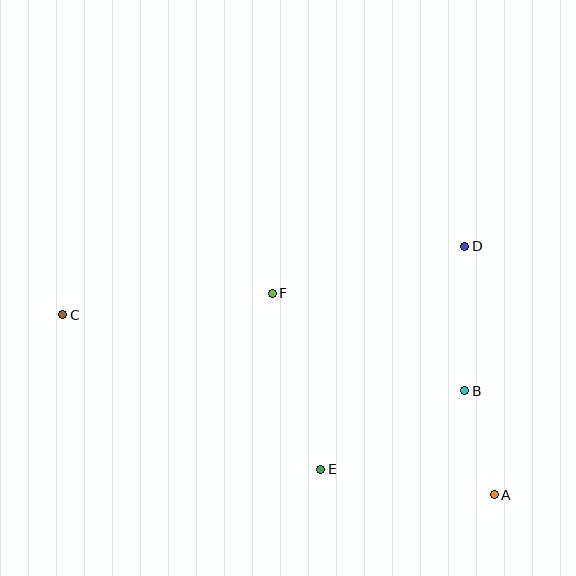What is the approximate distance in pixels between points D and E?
The distance between D and E is approximately 265 pixels.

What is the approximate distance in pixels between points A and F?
The distance between A and F is approximately 300 pixels.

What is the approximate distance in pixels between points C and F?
The distance between C and F is approximately 210 pixels.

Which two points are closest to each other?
Points A and B are closest to each other.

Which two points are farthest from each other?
Points A and C are farthest from each other.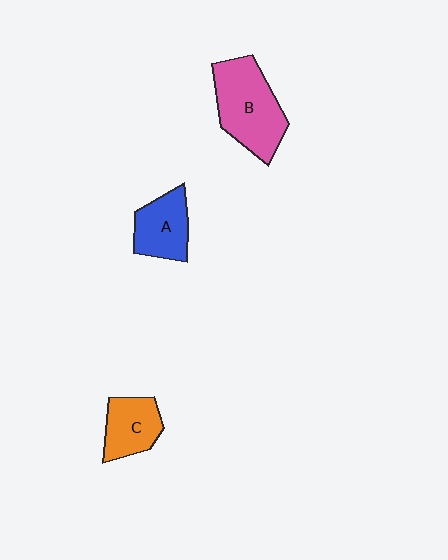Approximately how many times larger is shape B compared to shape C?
Approximately 1.7 times.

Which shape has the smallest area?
Shape C (orange).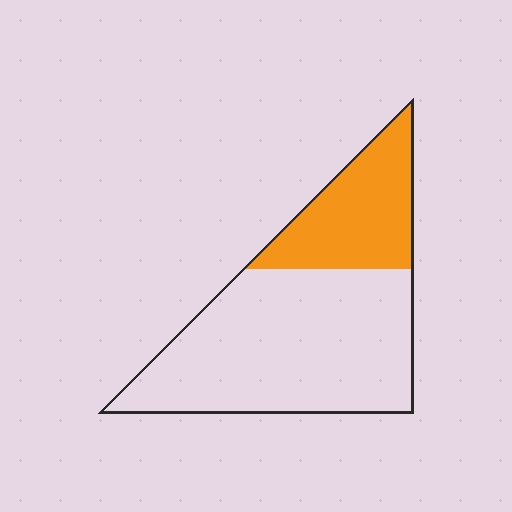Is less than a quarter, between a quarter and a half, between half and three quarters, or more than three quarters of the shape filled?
Between a quarter and a half.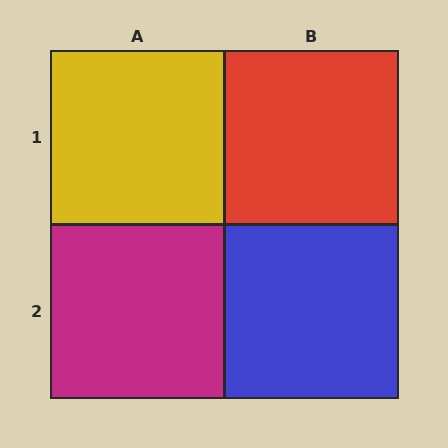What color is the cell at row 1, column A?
Yellow.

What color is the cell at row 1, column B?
Red.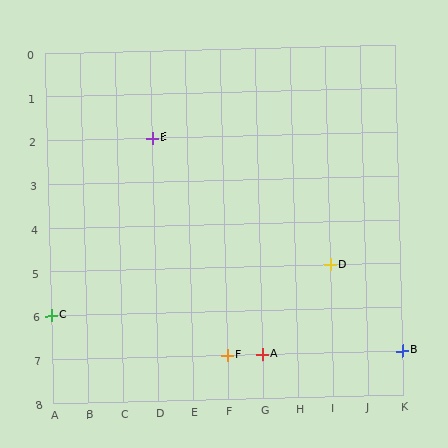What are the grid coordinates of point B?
Point B is at grid coordinates (K, 7).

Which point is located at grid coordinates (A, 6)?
Point C is at (A, 6).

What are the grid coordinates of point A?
Point A is at grid coordinates (G, 7).